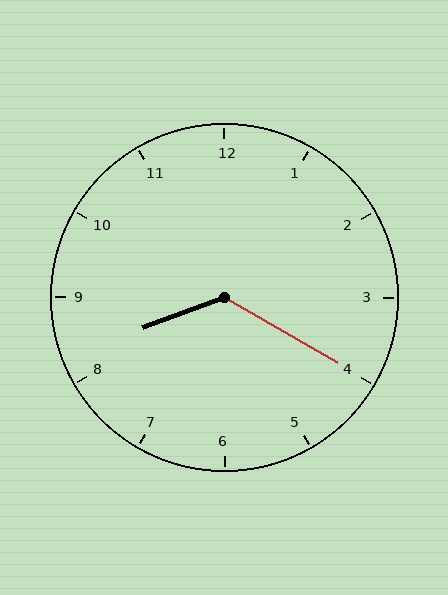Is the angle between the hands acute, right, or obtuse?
It is obtuse.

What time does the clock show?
8:20.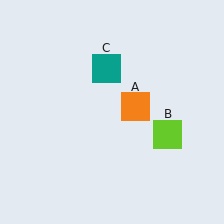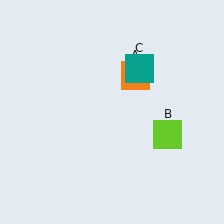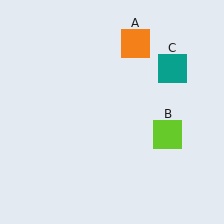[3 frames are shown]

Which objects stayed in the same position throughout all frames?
Lime square (object B) remained stationary.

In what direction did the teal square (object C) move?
The teal square (object C) moved right.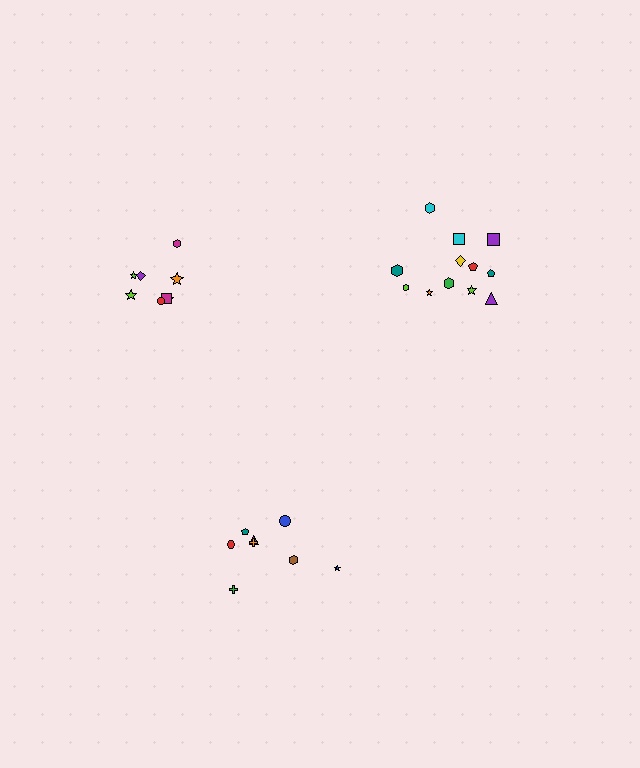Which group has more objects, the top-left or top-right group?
The top-right group.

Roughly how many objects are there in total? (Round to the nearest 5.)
Roughly 30 objects in total.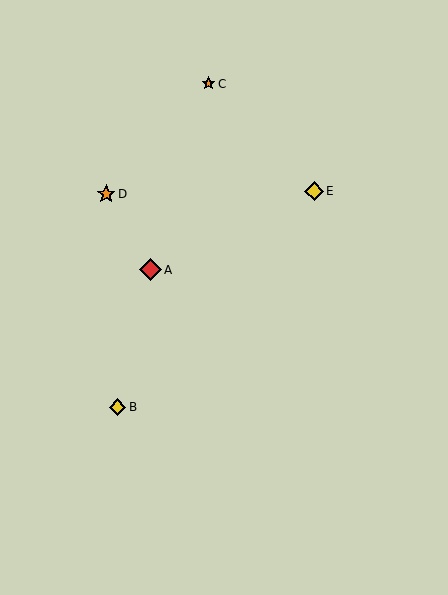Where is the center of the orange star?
The center of the orange star is at (106, 194).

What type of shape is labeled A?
Shape A is a red diamond.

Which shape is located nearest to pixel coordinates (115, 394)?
The yellow diamond (labeled B) at (118, 407) is nearest to that location.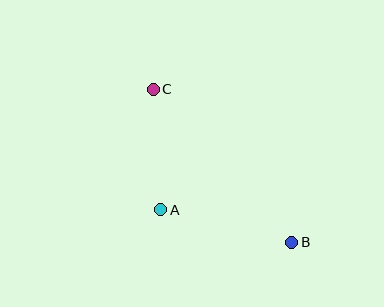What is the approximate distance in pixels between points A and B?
The distance between A and B is approximately 135 pixels.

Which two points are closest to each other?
Points A and C are closest to each other.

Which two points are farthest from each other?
Points B and C are farthest from each other.